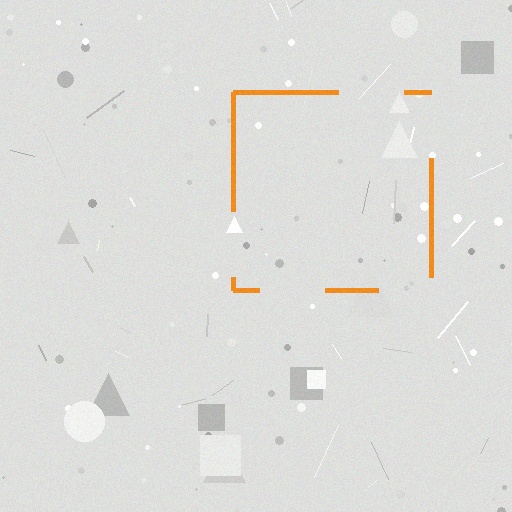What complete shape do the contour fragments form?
The contour fragments form a square.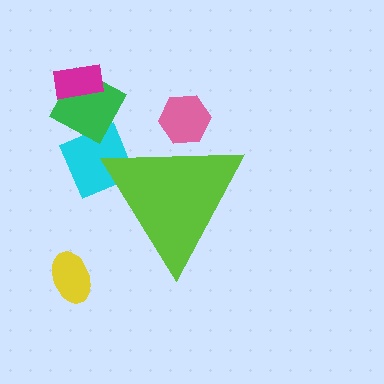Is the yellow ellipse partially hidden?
No, the yellow ellipse is fully visible.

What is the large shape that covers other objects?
A lime triangle.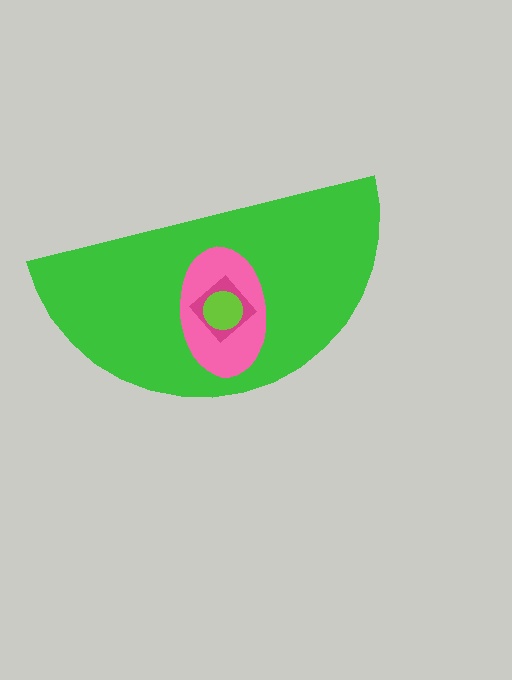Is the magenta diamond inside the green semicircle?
Yes.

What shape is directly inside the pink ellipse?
The magenta diamond.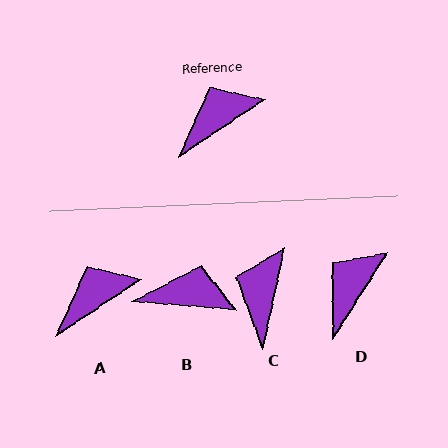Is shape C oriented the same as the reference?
No, it is off by about 44 degrees.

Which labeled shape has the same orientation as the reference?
A.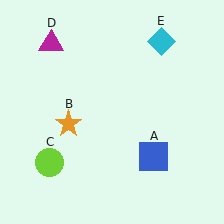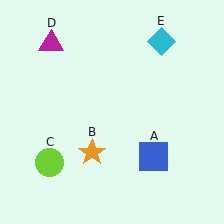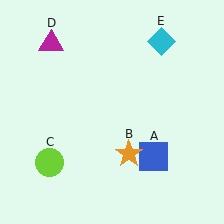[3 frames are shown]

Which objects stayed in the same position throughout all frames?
Blue square (object A) and lime circle (object C) and magenta triangle (object D) and cyan diamond (object E) remained stationary.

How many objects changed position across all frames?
1 object changed position: orange star (object B).